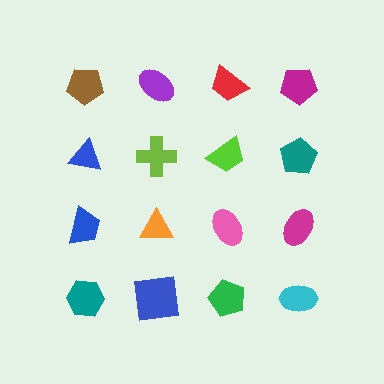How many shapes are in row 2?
4 shapes.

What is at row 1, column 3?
A red trapezoid.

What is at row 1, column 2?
A purple ellipse.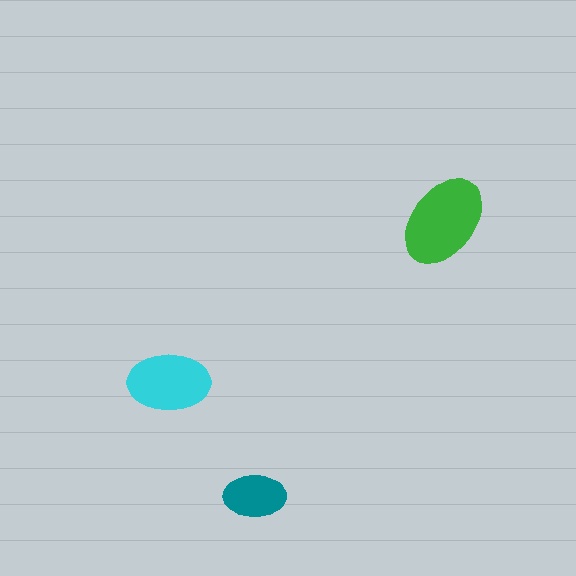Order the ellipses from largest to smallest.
the green one, the cyan one, the teal one.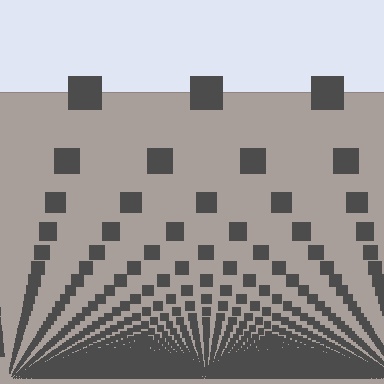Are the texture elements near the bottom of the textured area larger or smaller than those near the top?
Smaller. The gradient is inverted — elements near the bottom are smaller and denser.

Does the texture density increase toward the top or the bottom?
Density increases toward the bottom.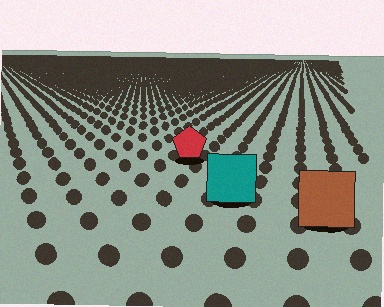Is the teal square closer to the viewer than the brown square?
No. The brown square is closer — you can tell from the texture gradient: the ground texture is coarser near it.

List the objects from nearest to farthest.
From nearest to farthest: the brown square, the teal square, the red pentagon.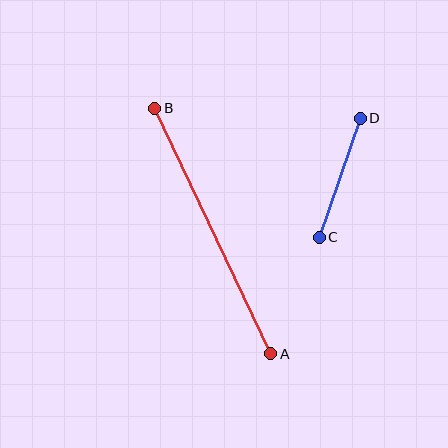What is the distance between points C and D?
The distance is approximately 126 pixels.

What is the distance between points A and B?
The distance is approximately 272 pixels.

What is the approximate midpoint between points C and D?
The midpoint is at approximately (340, 178) pixels.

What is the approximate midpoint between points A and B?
The midpoint is at approximately (213, 231) pixels.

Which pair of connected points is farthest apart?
Points A and B are farthest apart.